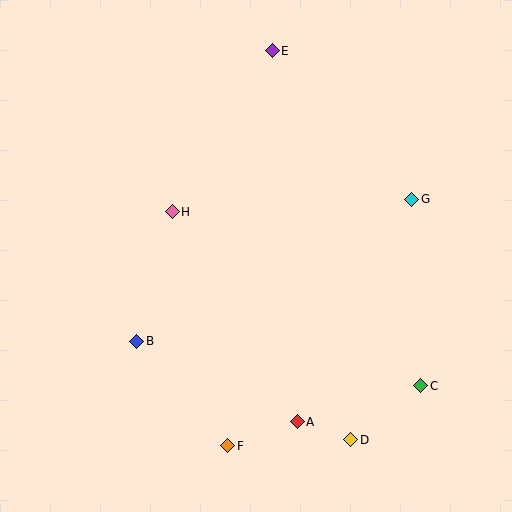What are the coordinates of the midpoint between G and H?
The midpoint between G and H is at (292, 206).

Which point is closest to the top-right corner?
Point G is closest to the top-right corner.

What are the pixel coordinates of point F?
Point F is at (228, 446).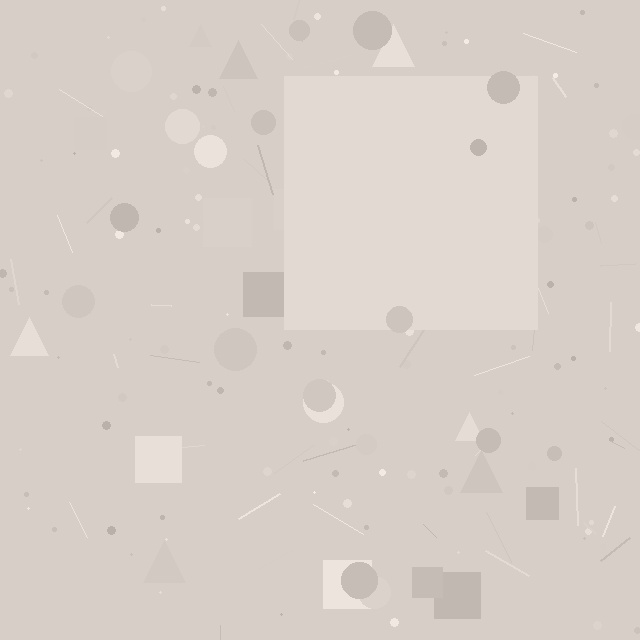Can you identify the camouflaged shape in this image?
The camouflaged shape is a square.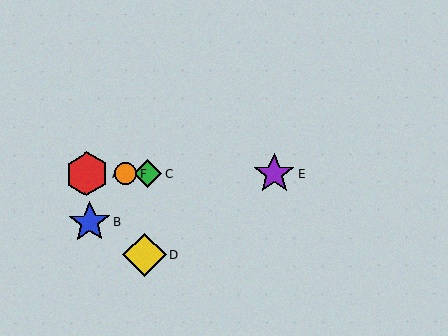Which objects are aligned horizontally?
Objects A, C, E, F are aligned horizontally.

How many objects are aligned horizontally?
4 objects (A, C, E, F) are aligned horizontally.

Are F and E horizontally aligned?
Yes, both are at y≈174.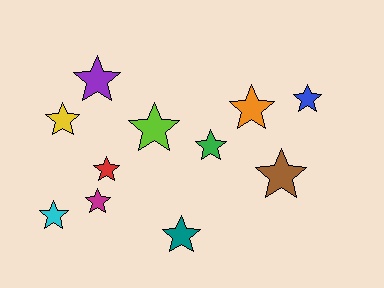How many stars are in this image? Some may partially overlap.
There are 11 stars.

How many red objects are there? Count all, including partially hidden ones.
There is 1 red object.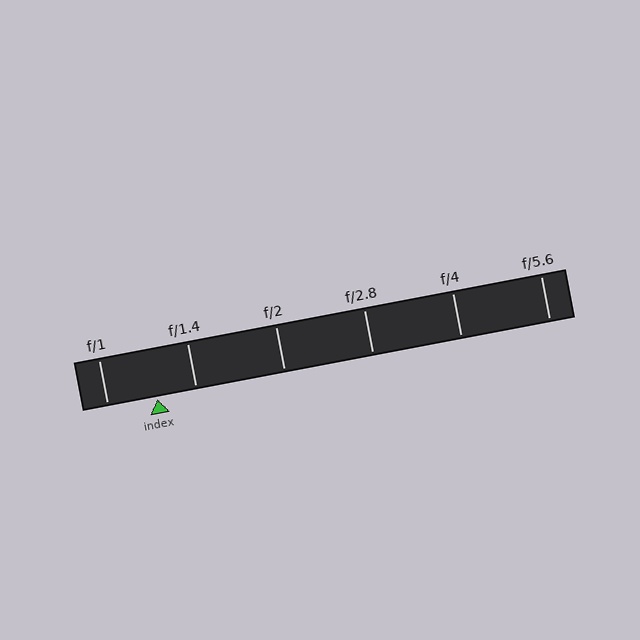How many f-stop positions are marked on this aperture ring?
There are 6 f-stop positions marked.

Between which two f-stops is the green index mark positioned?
The index mark is between f/1 and f/1.4.